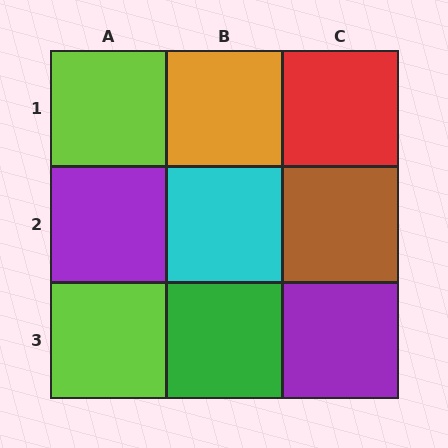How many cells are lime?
2 cells are lime.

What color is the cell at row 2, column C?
Brown.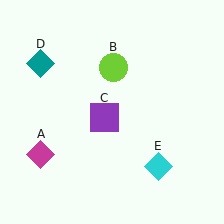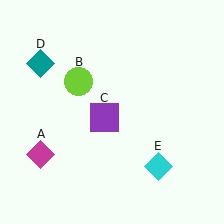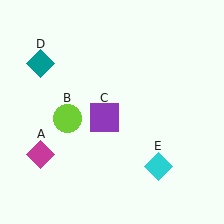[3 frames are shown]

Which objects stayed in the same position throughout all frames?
Magenta diamond (object A) and purple square (object C) and teal diamond (object D) and cyan diamond (object E) remained stationary.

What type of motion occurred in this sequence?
The lime circle (object B) rotated counterclockwise around the center of the scene.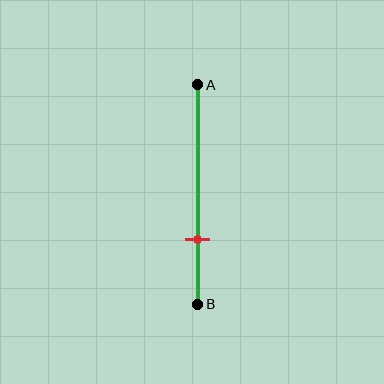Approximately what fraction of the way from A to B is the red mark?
The red mark is approximately 70% of the way from A to B.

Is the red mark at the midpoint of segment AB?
No, the mark is at about 70% from A, not at the 50% midpoint.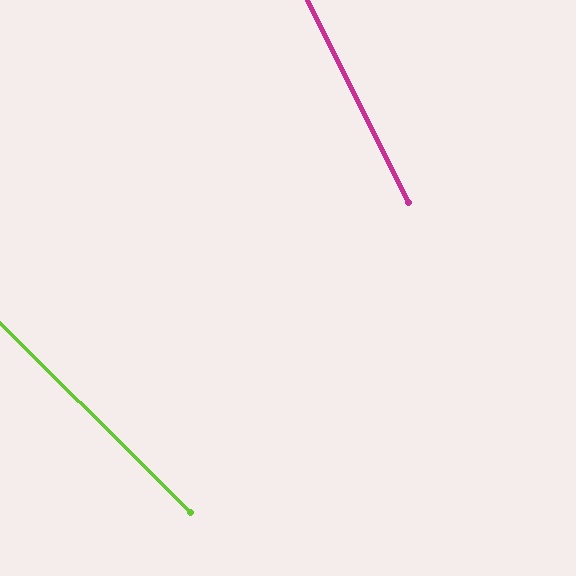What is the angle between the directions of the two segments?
Approximately 19 degrees.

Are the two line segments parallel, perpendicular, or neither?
Neither parallel nor perpendicular — they differ by about 19°.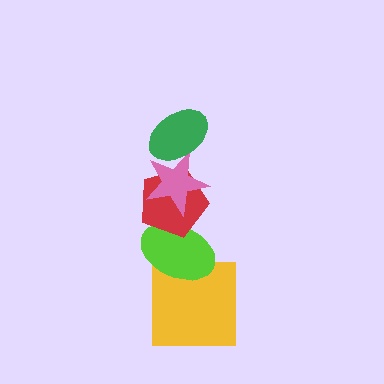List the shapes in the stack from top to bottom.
From top to bottom: the green ellipse, the pink star, the red pentagon, the lime ellipse, the yellow square.